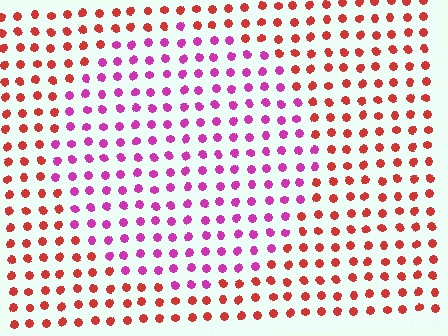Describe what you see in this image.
The image is filled with small red elements in a uniform arrangement. A circle-shaped region is visible where the elements are tinted to a slightly different hue, forming a subtle color boundary.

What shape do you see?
I see a circle.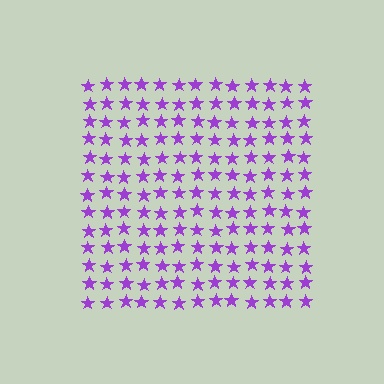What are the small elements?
The small elements are stars.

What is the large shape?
The large shape is a square.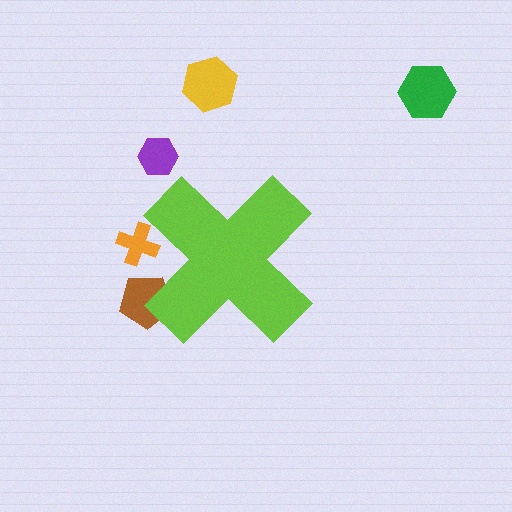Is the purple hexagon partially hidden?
No, the purple hexagon is fully visible.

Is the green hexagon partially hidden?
No, the green hexagon is fully visible.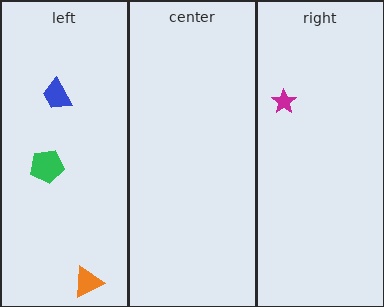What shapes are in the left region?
The orange triangle, the green pentagon, the blue trapezoid.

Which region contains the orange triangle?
The left region.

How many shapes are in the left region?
3.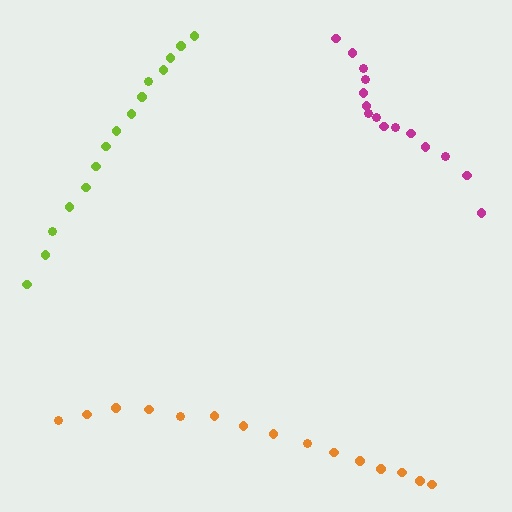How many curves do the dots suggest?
There are 3 distinct paths.